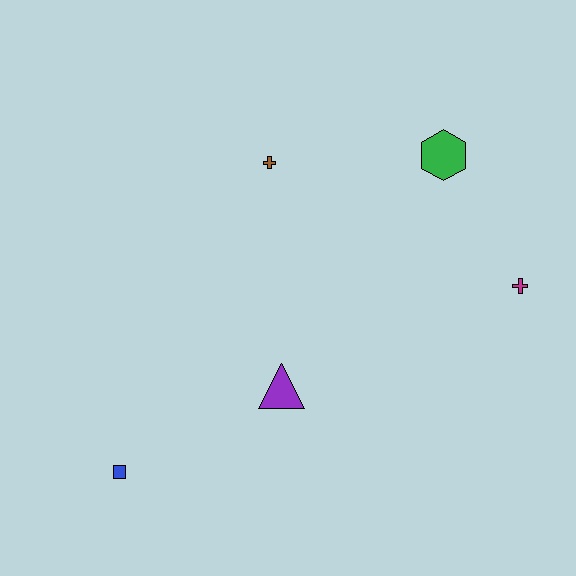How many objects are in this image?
There are 5 objects.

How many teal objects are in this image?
There are no teal objects.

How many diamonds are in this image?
There are no diamonds.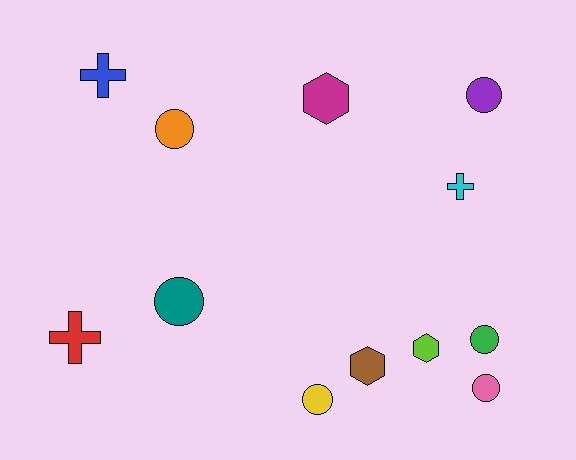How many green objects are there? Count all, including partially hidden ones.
There is 1 green object.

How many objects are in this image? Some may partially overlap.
There are 12 objects.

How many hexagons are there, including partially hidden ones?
There are 3 hexagons.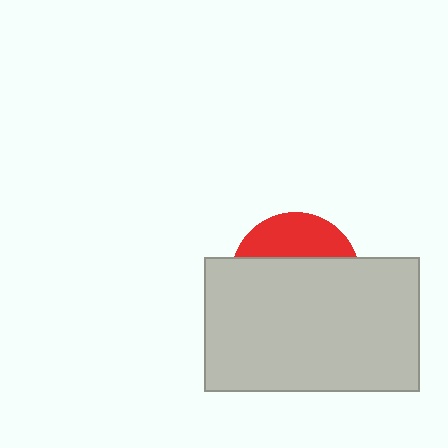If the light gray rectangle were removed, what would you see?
You would see the complete red circle.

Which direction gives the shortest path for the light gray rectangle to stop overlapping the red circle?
Moving down gives the shortest separation.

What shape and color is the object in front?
The object in front is a light gray rectangle.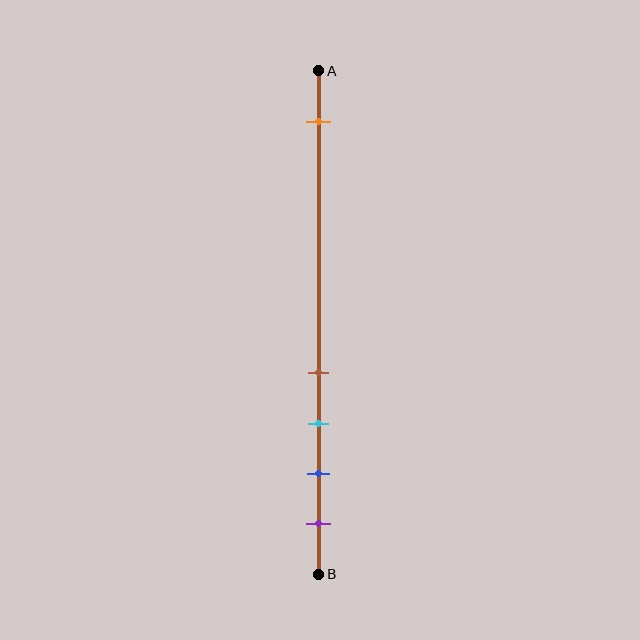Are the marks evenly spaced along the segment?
No, the marks are not evenly spaced.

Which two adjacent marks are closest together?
The brown and cyan marks are the closest adjacent pair.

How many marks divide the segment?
There are 5 marks dividing the segment.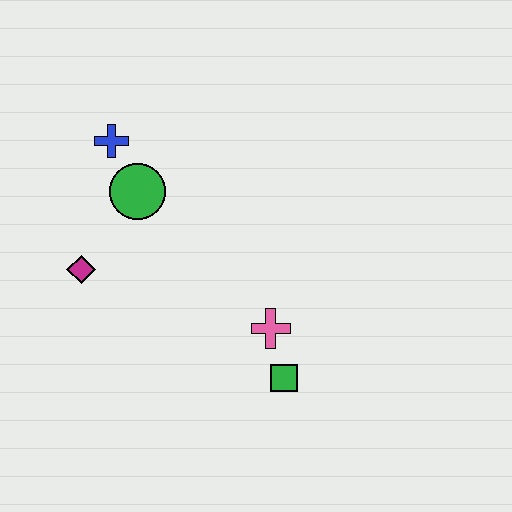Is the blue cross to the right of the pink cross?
No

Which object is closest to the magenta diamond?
The green circle is closest to the magenta diamond.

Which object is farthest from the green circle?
The green square is farthest from the green circle.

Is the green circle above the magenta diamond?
Yes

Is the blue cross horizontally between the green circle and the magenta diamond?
Yes